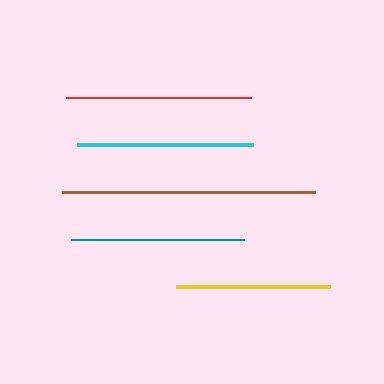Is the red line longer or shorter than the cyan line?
The red line is longer than the cyan line.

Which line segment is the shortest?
The yellow line is the shortest at approximately 154 pixels.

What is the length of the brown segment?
The brown segment is approximately 253 pixels long.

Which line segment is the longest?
The brown line is the longest at approximately 253 pixels.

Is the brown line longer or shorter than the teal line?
The brown line is longer than the teal line.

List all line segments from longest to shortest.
From longest to shortest: brown, red, cyan, teal, yellow.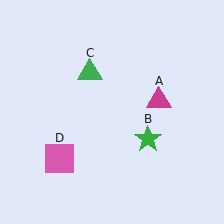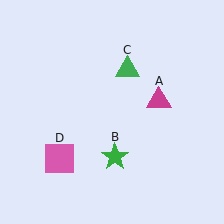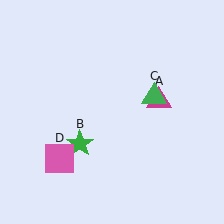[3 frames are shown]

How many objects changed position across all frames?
2 objects changed position: green star (object B), green triangle (object C).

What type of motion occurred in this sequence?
The green star (object B), green triangle (object C) rotated clockwise around the center of the scene.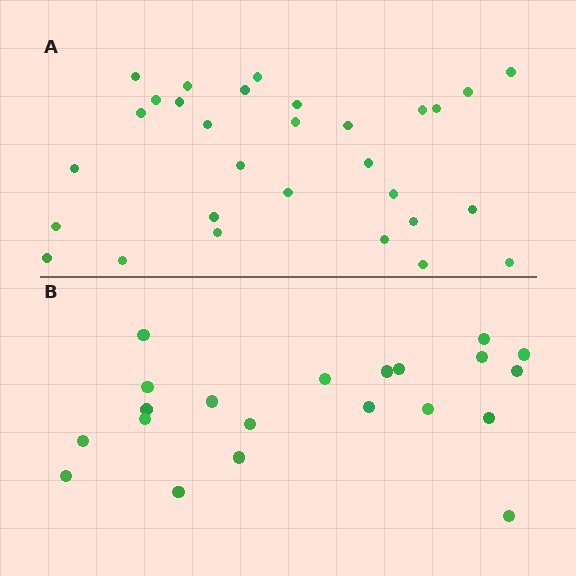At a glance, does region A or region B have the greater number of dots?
Region A (the top region) has more dots.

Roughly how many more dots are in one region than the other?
Region A has roughly 8 or so more dots than region B.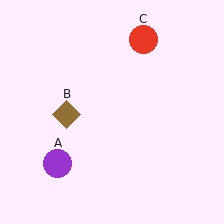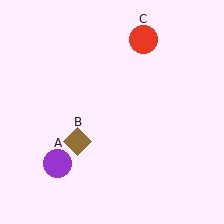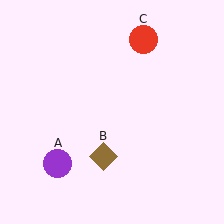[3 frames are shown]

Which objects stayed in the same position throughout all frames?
Purple circle (object A) and red circle (object C) remained stationary.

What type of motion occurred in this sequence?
The brown diamond (object B) rotated counterclockwise around the center of the scene.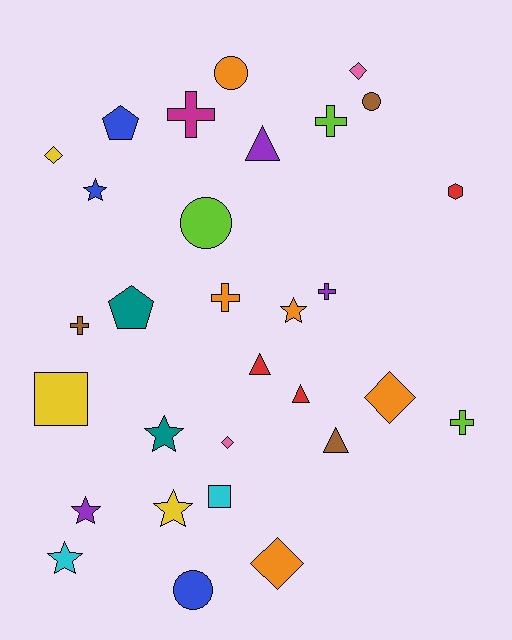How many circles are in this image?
There are 4 circles.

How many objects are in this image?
There are 30 objects.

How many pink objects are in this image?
There are 2 pink objects.